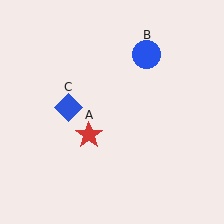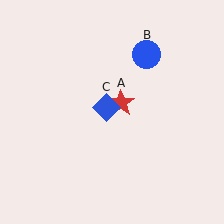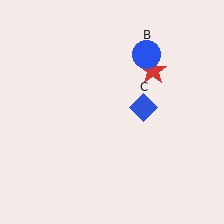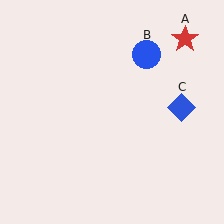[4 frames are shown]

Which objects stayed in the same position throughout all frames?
Blue circle (object B) remained stationary.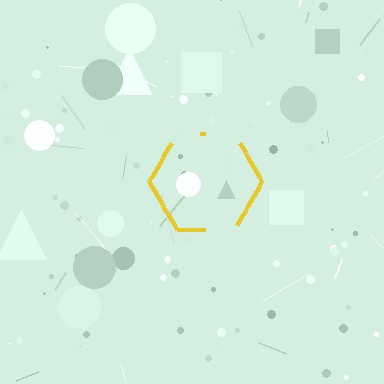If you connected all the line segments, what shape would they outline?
They would outline a hexagon.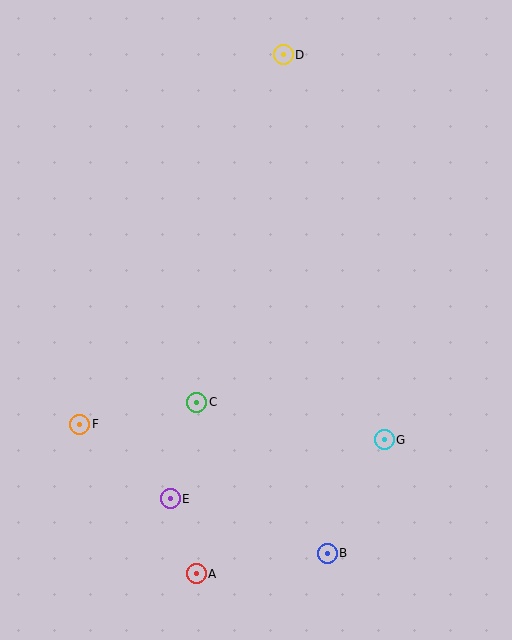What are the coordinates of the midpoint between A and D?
The midpoint between A and D is at (240, 314).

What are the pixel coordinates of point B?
Point B is at (327, 553).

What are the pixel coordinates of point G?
Point G is at (384, 440).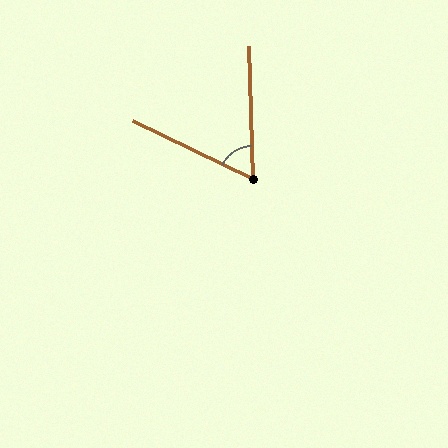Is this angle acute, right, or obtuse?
It is acute.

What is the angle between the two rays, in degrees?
Approximately 63 degrees.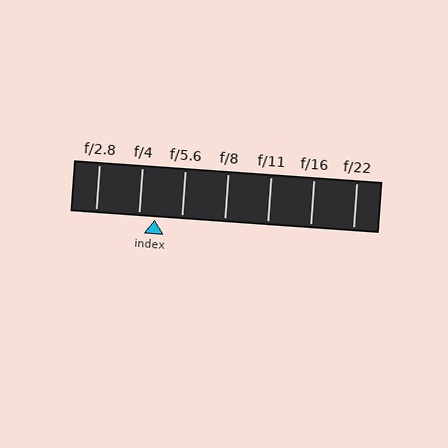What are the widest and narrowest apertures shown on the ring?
The widest aperture shown is f/2.8 and the narrowest is f/22.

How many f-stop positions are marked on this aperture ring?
There are 7 f-stop positions marked.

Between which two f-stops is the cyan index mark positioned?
The index mark is between f/4 and f/5.6.